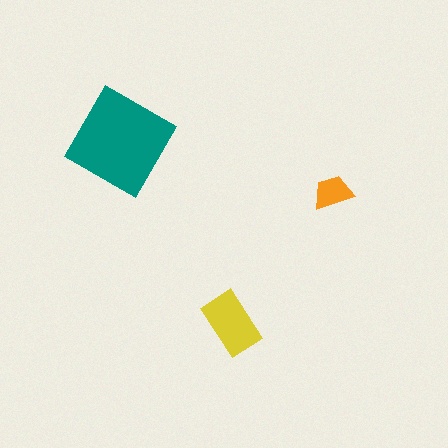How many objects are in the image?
There are 3 objects in the image.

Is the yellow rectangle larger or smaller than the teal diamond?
Smaller.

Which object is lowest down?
The yellow rectangle is bottommost.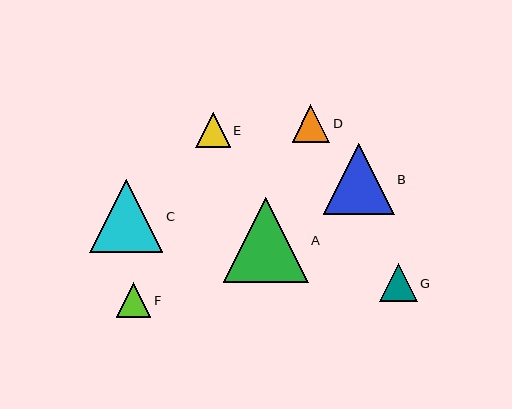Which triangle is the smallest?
Triangle F is the smallest with a size of approximately 34 pixels.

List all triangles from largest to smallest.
From largest to smallest: A, C, B, D, G, E, F.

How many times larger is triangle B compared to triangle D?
Triangle B is approximately 1.9 times the size of triangle D.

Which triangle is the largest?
Triangle A is the largest with a size of approximately 85 pixels.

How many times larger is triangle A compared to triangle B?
Triangle A is approximately 1.2 times the size of triangle B.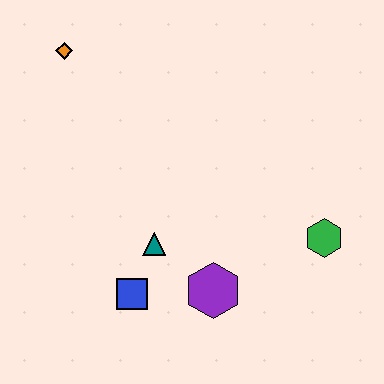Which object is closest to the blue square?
The teal triangle is closest to the blue square.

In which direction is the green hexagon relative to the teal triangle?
The green hexagon is to the right of the teal triangle.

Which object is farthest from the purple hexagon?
The orange diamond is farthest from the purple hexagon.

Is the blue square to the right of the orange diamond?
Yes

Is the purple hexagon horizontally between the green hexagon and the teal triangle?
Yes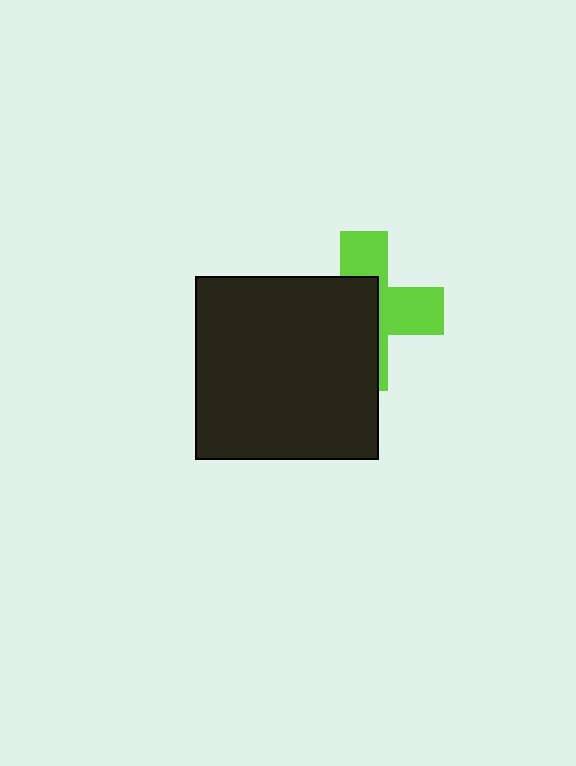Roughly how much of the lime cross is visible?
A small part of it is visible (roughly 44%).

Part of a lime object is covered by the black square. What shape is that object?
It is a cross.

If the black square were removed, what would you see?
You would see the complete lime cross.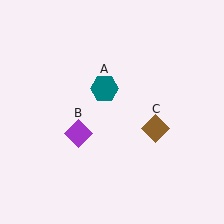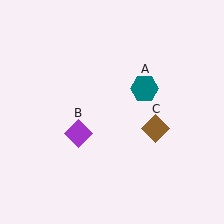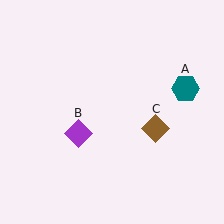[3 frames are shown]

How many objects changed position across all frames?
1 object changed position: teal hexagon (object A).